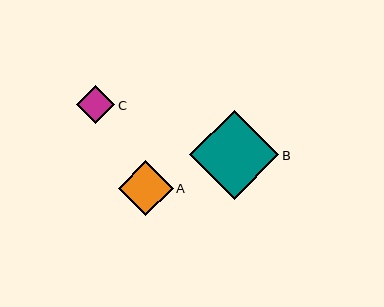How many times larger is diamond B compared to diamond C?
Diamond B is approximately 2.3 times the size of diamond C.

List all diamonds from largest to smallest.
From largest to smallest: B, A, C.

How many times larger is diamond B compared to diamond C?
Diamond B is approximately 2.3 times the size of diamond C.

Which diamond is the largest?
Diamond B is the largest with a size of approximately 89 pixels.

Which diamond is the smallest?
Diamond C is the smallest with a size of approximately 38 pixels.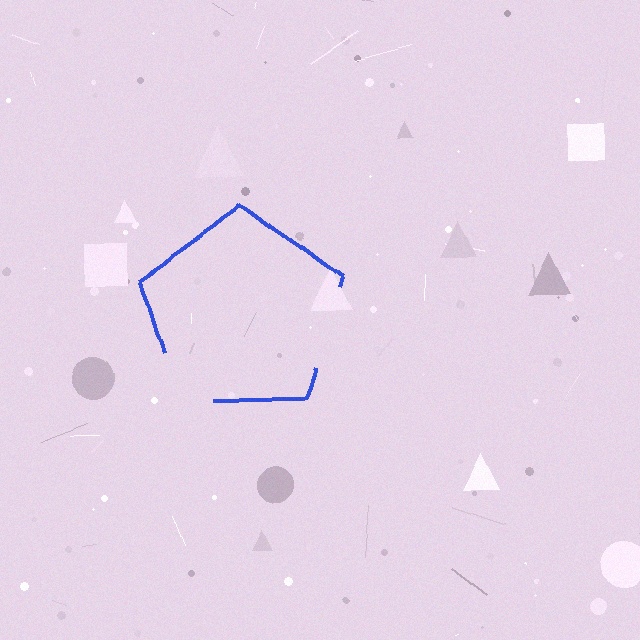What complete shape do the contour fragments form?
The contour fragments form a pentagon.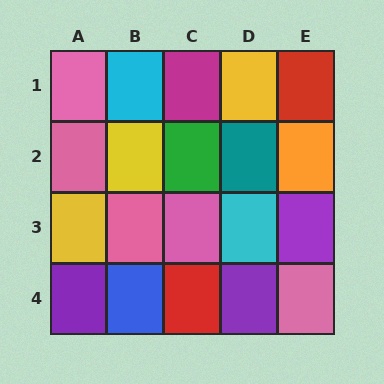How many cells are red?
2 cells are red.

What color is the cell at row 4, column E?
Pink.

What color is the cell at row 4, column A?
Purple.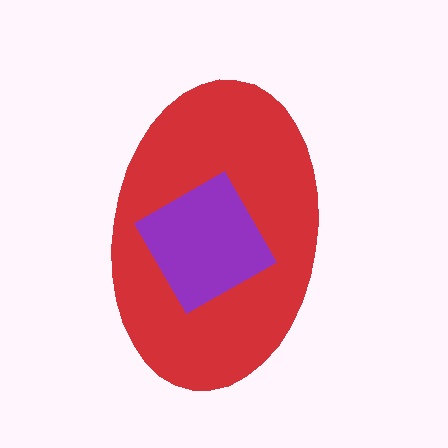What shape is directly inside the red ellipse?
The purple diamond.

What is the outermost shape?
The red ellipse.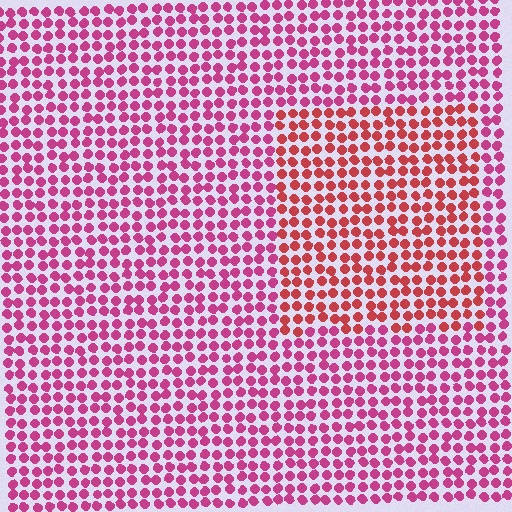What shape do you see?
I see a rectangle.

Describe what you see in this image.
The image is filled with small magenta elements in a uniform arrangement. A rectangle-shaped region is visible where the elements are tinted to a slightly different hue, forming a subtle color boundary.